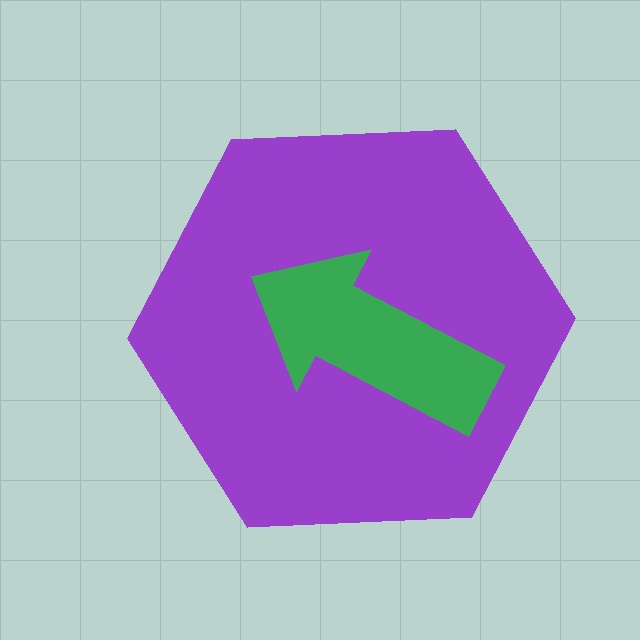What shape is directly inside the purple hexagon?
The green arrow.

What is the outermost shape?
The purple hexagon.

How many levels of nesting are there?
2.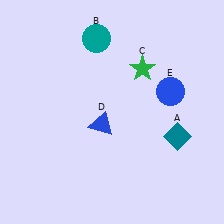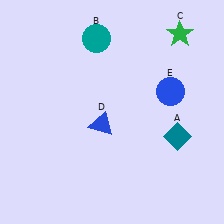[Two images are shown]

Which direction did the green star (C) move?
The green star (C) moved right.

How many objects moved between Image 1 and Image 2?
1 object moved between the two images.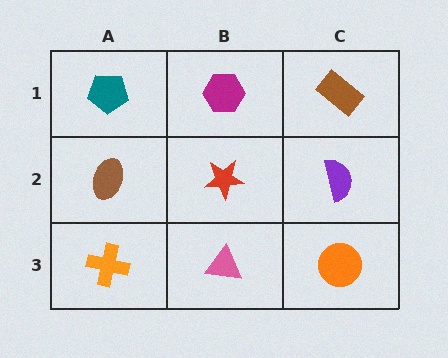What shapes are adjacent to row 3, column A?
A brown ellipse (row 2, column A), a pink triangle (row 3, column B).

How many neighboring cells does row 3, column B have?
3.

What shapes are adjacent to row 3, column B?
A red star (row 2, column B), an orange cross (row 3, column A), an orange circle (row 3, column C).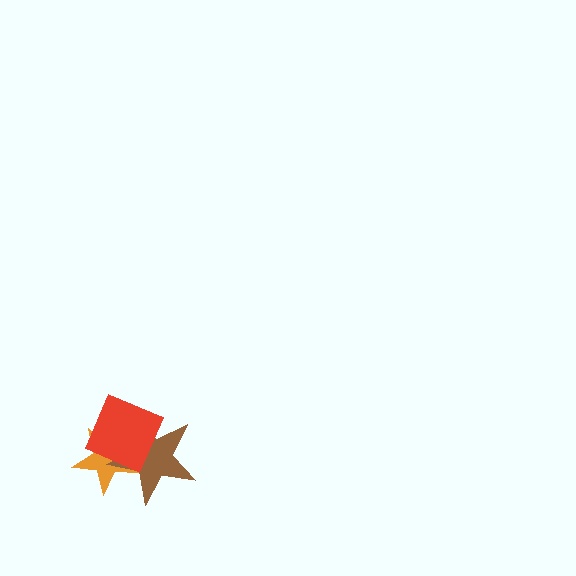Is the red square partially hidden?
No, no other shape covers it.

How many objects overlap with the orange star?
2 objects overlap with the orange star.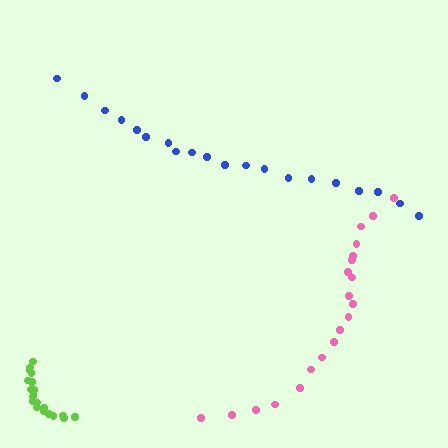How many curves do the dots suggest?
There are 3 distinct paths.